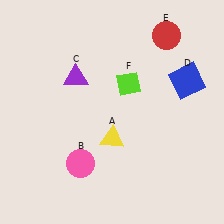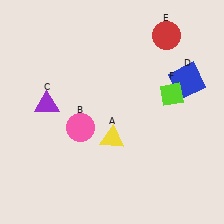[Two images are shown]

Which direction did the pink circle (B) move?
The pink circle (B) moved up.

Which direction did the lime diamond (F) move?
The lime diamond (F) moved right.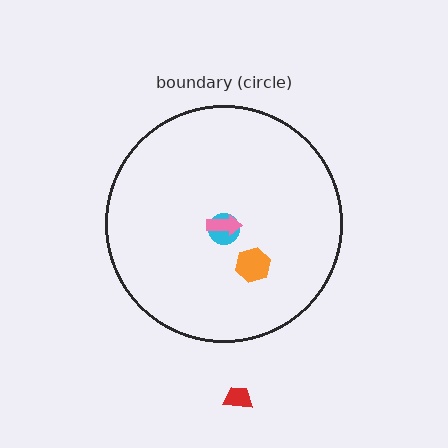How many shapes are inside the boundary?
3 inside, 1 outside.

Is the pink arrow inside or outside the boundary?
Inside.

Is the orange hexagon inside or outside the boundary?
Inside.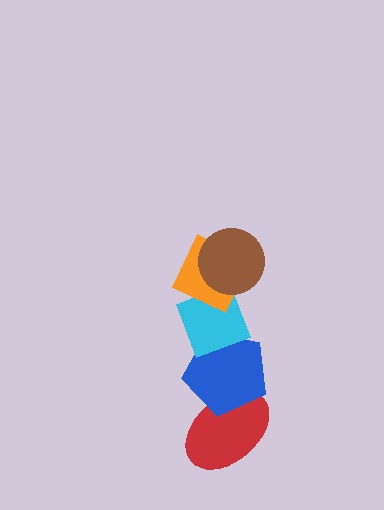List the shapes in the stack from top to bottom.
From top to bottom: the brown circle, the orange diamond, the cyan diamond, the blue pentagon, the red ellipse.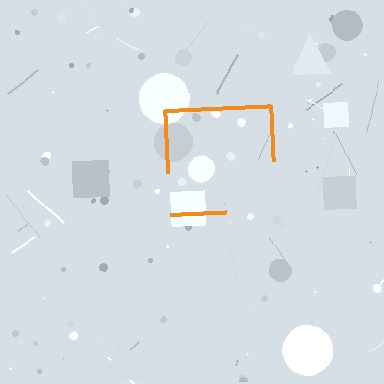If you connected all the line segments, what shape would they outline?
They would outline a square.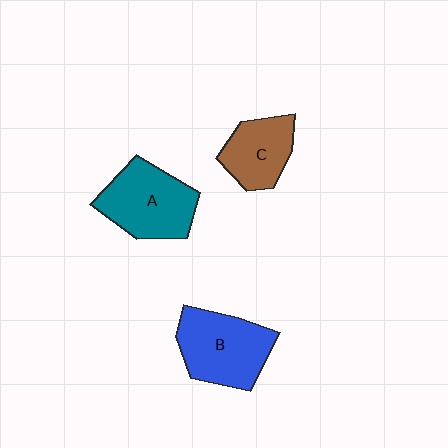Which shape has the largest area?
Shape B (blue).